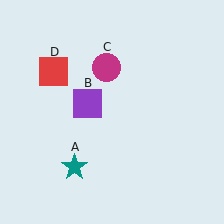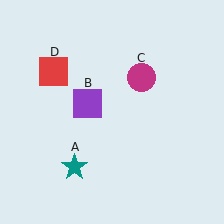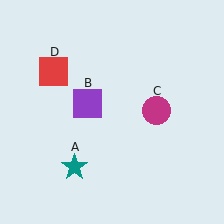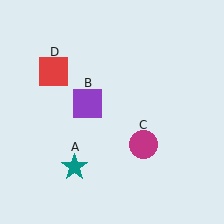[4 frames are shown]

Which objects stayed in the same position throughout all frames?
Teal star (object A) and purple square (object B) and red square (object D) remained stationary.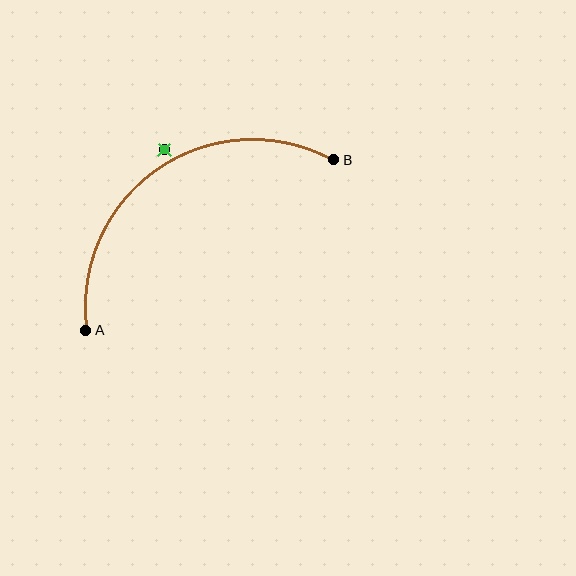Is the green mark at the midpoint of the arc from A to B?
No — the green mark does not lie on the arc at all. It sits slightly outside the curve.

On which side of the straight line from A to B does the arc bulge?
The arc bulges above and to the left of the straight line connecting A and B.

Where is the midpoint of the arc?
The arc midpoint is the point on the curve farthest from the straight line joining A and B. It sits above and to the left of that line.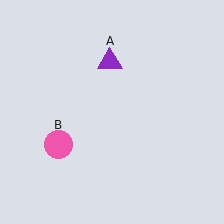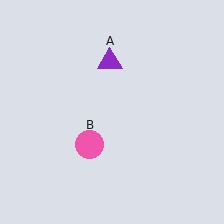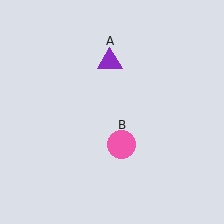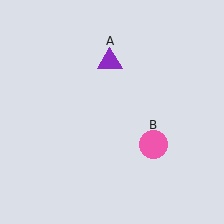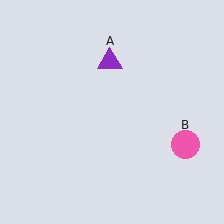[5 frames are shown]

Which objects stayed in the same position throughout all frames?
Purple triangle (object A) remained stationary.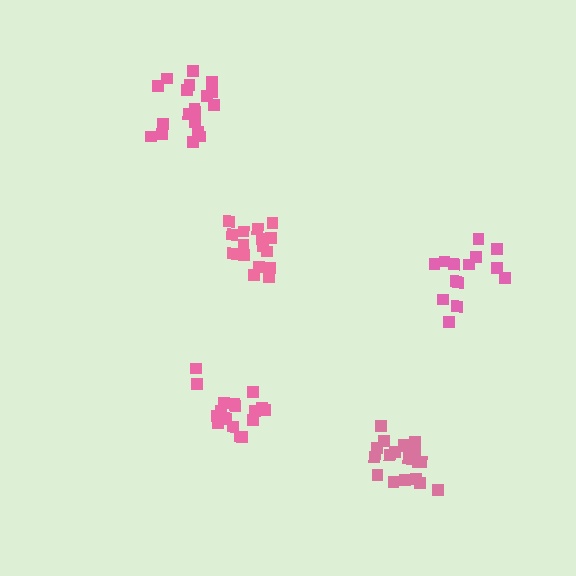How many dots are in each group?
Group 1: 20 dots, Group 2: 16 dots, Group 3: 19 dots, Group 4: 19 dots, Group 5: 14 dots (88 total).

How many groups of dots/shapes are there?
There are 5 groups.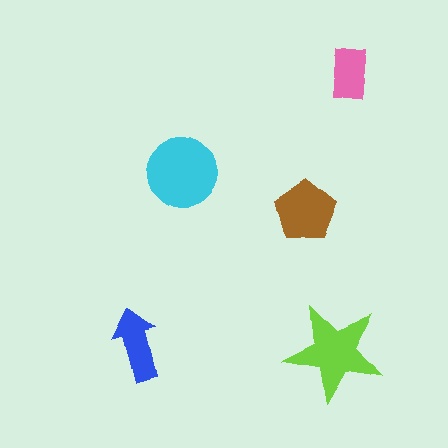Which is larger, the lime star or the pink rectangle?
The lime star.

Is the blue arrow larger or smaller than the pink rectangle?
Larger.